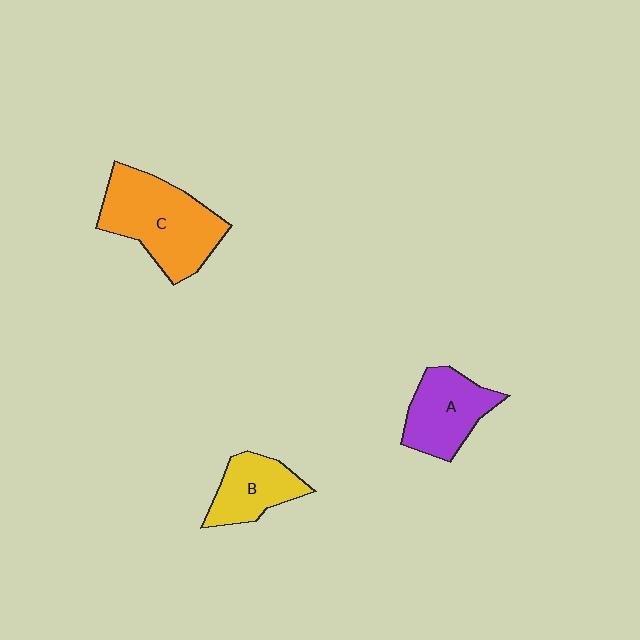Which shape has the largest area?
Shape C (orange).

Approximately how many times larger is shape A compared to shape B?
Approximately 1.2 times.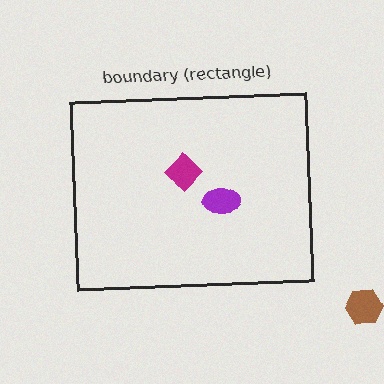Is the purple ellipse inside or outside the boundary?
Inside.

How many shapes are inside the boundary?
2 inside, 1 outside.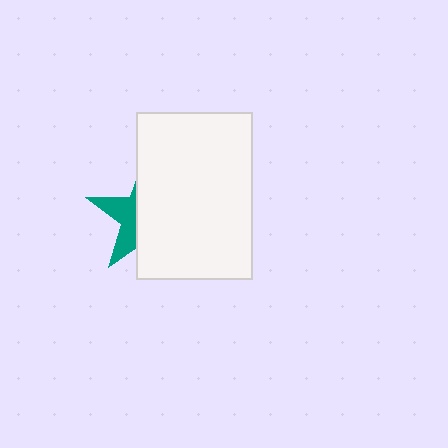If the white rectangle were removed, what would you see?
You would see the complete teal star.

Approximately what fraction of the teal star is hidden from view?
Roughly 66% of the teal star is hidden behind the white rectangle.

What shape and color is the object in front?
The object in front is a white rectangle.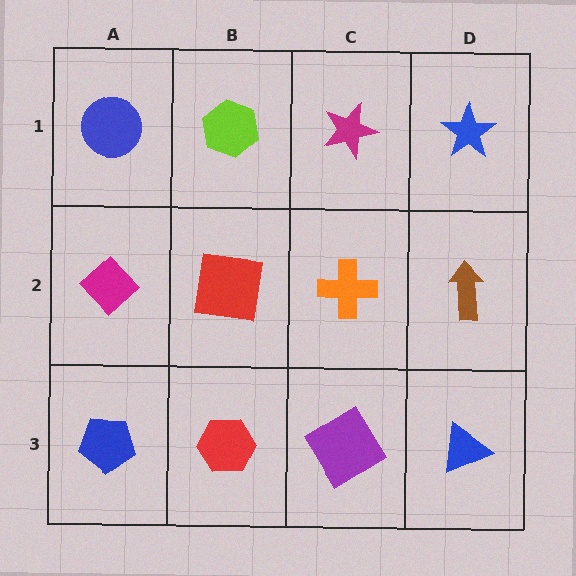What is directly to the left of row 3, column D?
A purple diamond.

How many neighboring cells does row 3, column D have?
2.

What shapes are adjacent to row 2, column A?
A blue circle (row 1, column A), a blue pentagon (row 3, column A), a red square (row 2, column B).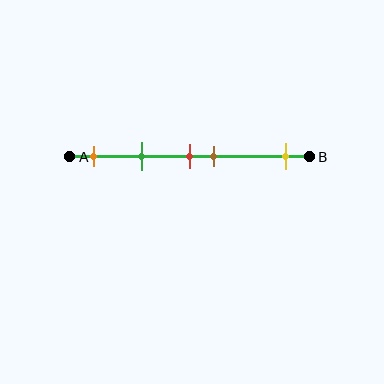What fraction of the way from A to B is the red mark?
The red mark is approximately 50% (0.5) of the way from A to B.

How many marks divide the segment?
There are 5 marks dividing the segment.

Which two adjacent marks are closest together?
The red and brown marks are the closest adjacent pair.